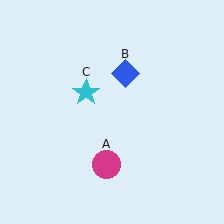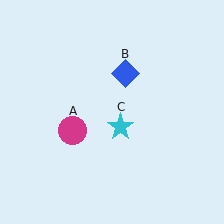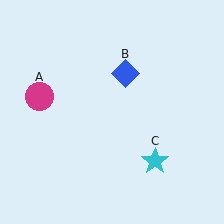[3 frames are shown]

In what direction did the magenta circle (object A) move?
The magenta circle (object A) moved up and to the left.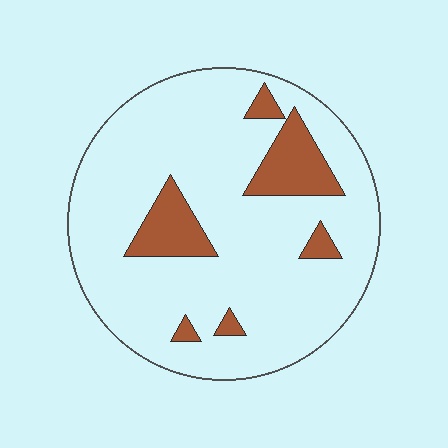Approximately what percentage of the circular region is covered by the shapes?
Approximately 15%.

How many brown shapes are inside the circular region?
6.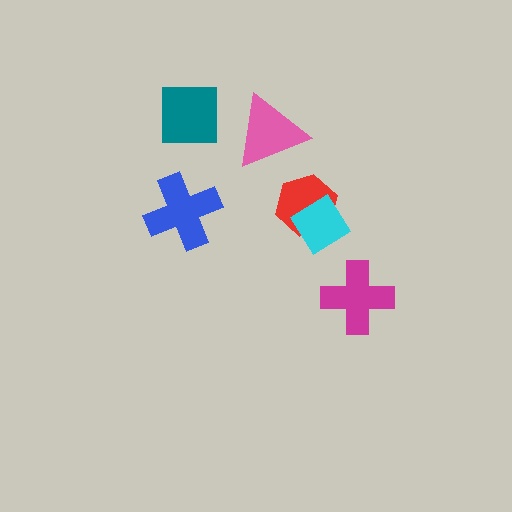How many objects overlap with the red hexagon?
1 object overlaps with the red hexagon.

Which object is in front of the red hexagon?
The cyan diamond is in front of the red hexagon.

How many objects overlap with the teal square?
0 objects overlap with the teal square.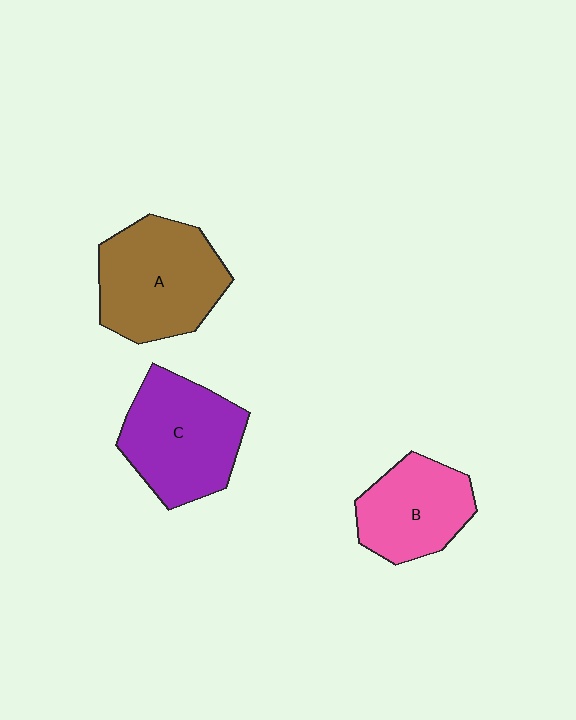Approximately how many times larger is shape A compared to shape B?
Approximately 1.4 times.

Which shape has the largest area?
Shape A (brown).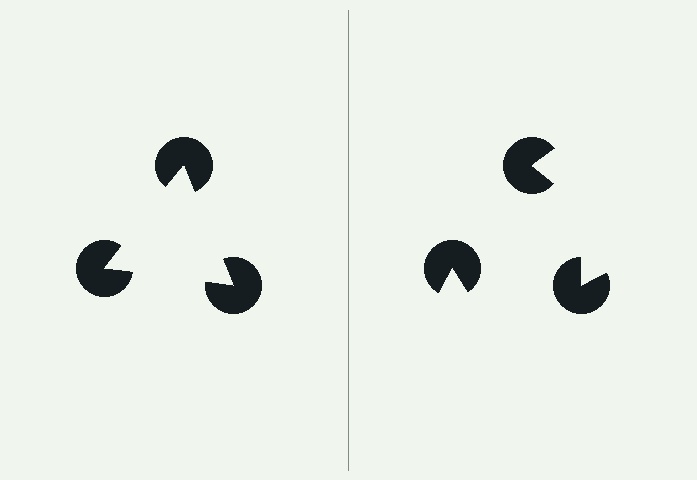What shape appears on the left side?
An illusory triangle.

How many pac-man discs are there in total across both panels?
6 — 3 on each side.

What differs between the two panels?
The pac-man discs are positioned identically on both sides; only the wedge orientations differ. On the left they align to a triangle; on the right they are misaligned.